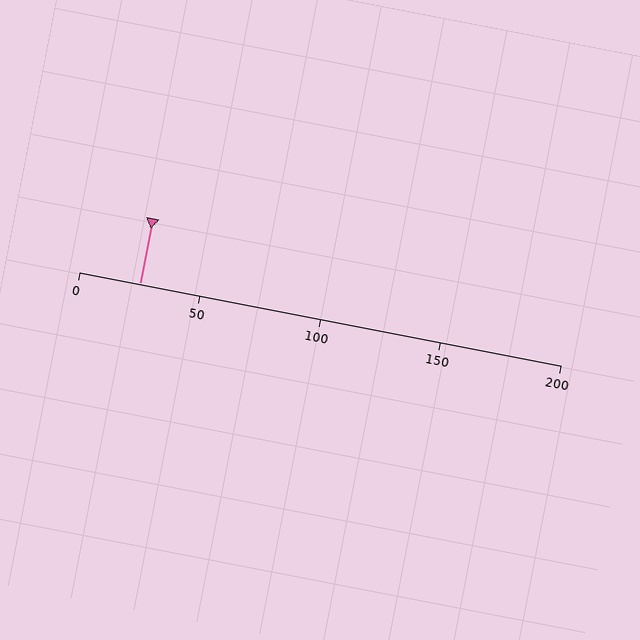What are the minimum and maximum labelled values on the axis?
The axis runs from 0 to 200.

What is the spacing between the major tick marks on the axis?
The major ticks are spaced 50 apart.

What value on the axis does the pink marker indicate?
The marker indicates approximately 25.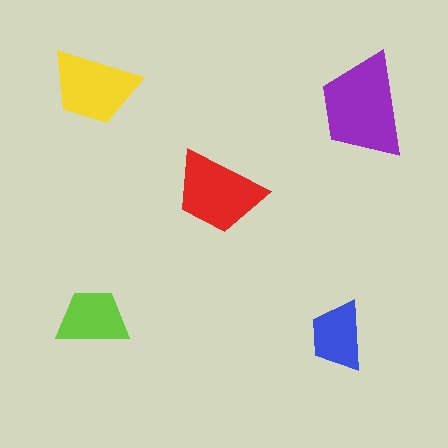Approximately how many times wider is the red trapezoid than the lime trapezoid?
About 1.5 times wider.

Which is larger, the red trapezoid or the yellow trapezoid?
The red one.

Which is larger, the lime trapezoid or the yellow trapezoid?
The yellow one.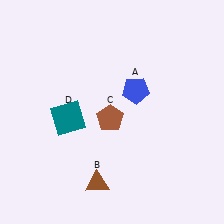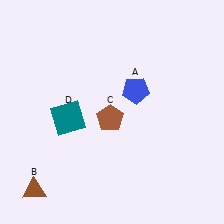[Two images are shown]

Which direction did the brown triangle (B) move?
The brown triangle (B) moved left.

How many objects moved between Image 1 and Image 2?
1 object moved between the two images.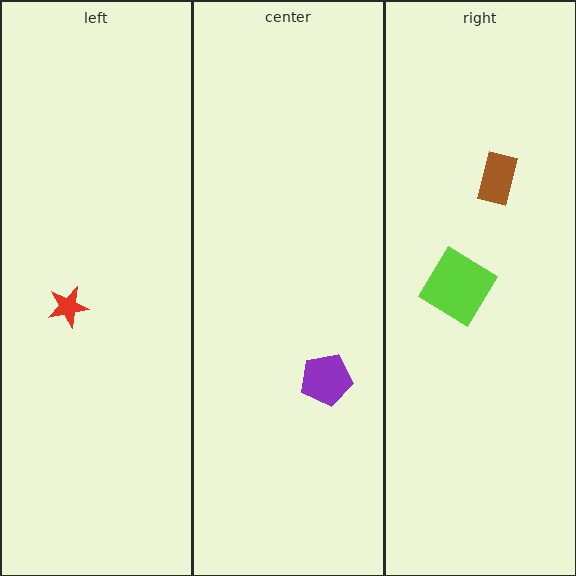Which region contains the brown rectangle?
The right region.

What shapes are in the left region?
The red star.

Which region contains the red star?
The left region.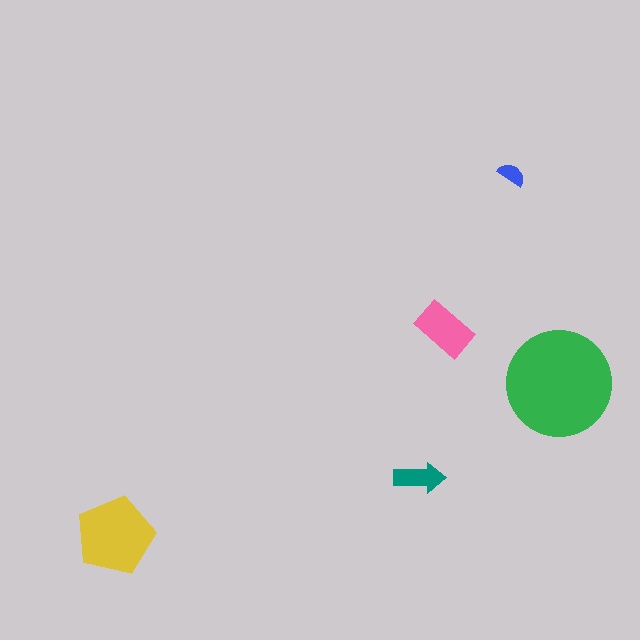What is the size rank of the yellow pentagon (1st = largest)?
2nd.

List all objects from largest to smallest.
The green circle, the yellow pentagon, the pink rectangle, the teal arrow, the blue semicircle.